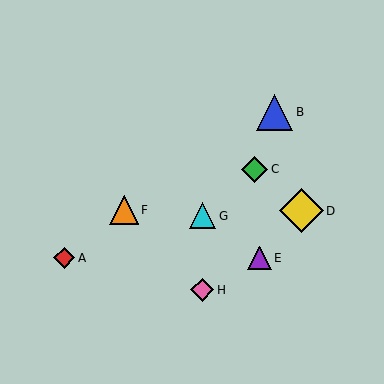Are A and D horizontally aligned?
No, A is at y≈258 and D is at y≈211.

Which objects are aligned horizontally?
Objects A, E are aligned horizontally.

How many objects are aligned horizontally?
2 objects (A, E) are aligned horizontally.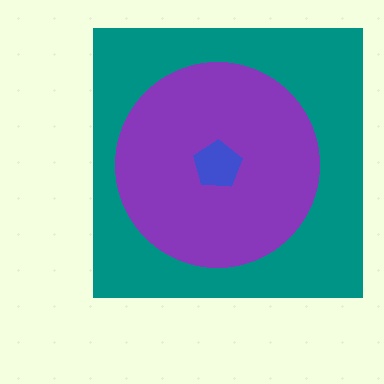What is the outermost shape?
The teal square.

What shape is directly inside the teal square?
The purple circle.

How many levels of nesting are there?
3.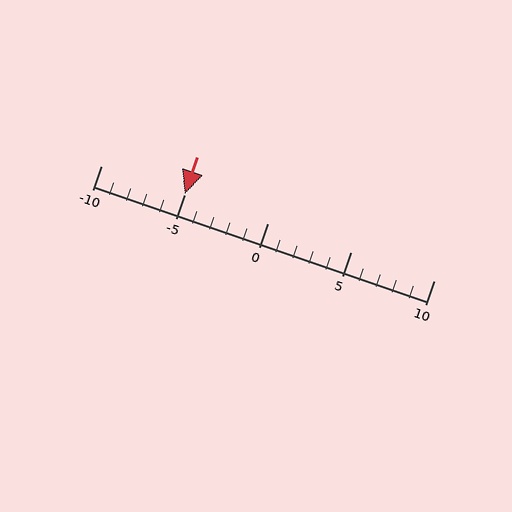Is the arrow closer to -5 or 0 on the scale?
The arrow is closer to -5.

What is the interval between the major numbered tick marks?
The major tick marks are spaced 5 units apart.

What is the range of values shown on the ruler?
The ruler shows values from -10 to 10.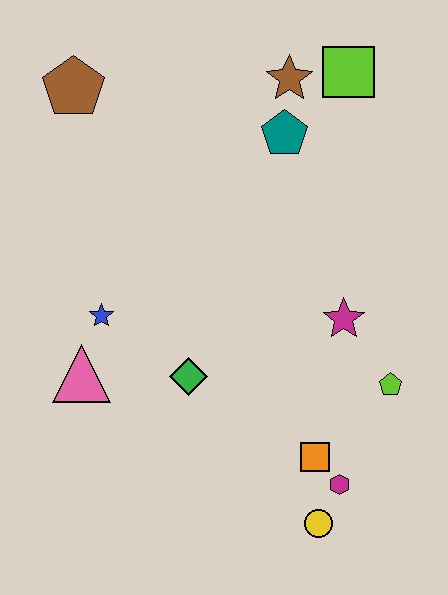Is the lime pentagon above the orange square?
Yes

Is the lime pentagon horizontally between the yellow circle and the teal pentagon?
No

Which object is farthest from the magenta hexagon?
The brown pentagon is farthest from the magenta hexagon.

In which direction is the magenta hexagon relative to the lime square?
The magenta hexagon is below the lime square.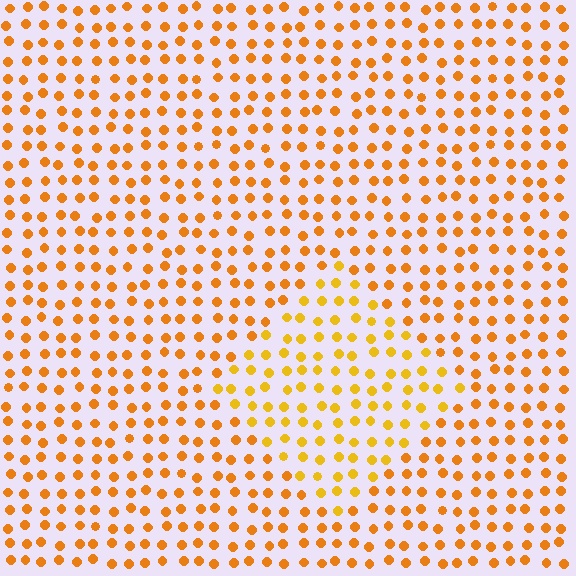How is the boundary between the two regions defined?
The boundary is defined purely by a slight shift in hue (about 18 degrees). Spacing, size, and orientation are identical on both sides.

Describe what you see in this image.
The image is filled with small orange elements in a uniform arrangement. A diamond-shaped region is visible where the elements are tinted to a slightly different hue, forming a subtle color boundary.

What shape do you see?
I see a diamond.